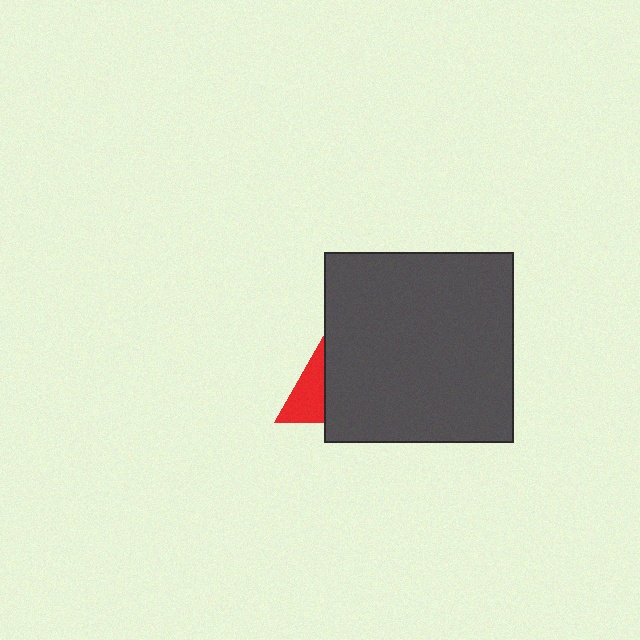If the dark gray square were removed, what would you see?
You would see the complete red triangle.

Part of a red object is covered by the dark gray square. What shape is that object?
It is a triangle.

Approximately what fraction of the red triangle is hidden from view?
Roughly 58% of the red triangle is hidden behind the dark gray square.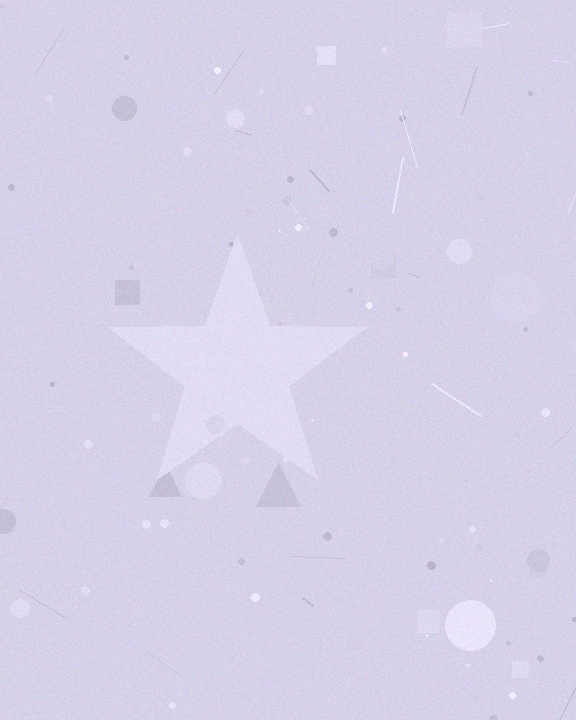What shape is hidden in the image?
A star is hidden in the image.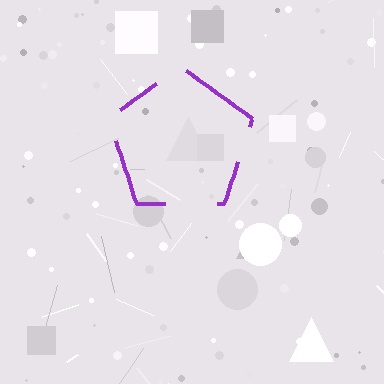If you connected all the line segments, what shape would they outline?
They would outline a pentagon.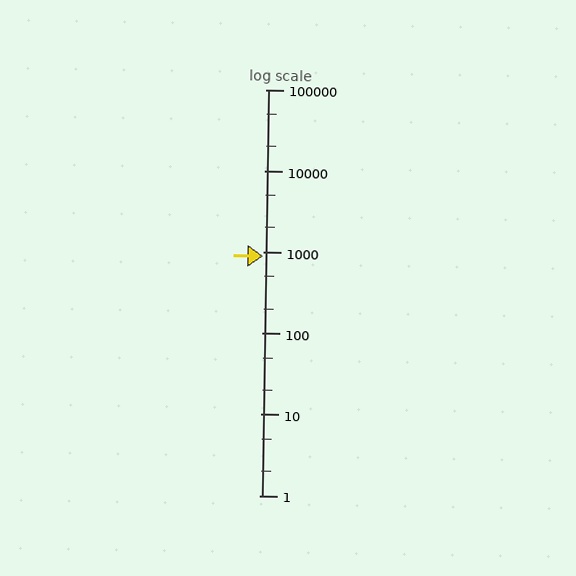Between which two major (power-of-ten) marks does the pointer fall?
The pointer is between 100 and 1000.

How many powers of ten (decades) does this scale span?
The scale spans 5 decades, from 1 to 100000.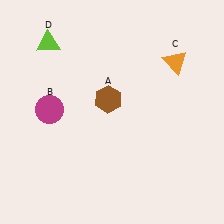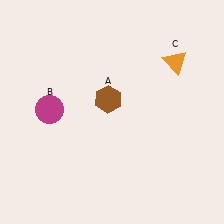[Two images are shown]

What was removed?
The lime triangle (D) was removed in Image 2.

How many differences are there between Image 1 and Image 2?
There is 1 difference between the two images.